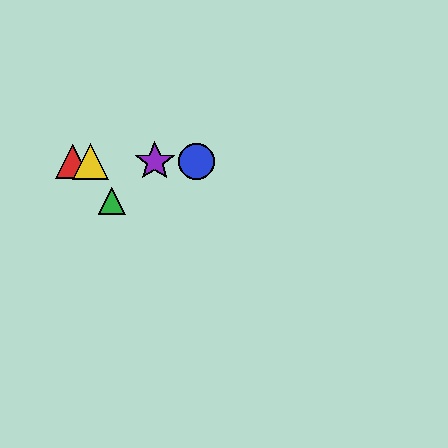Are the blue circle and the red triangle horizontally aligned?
Yes, both are at y≈162.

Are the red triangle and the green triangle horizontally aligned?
No, the red triangle is at y≈162 and the green triangle is at y≈201.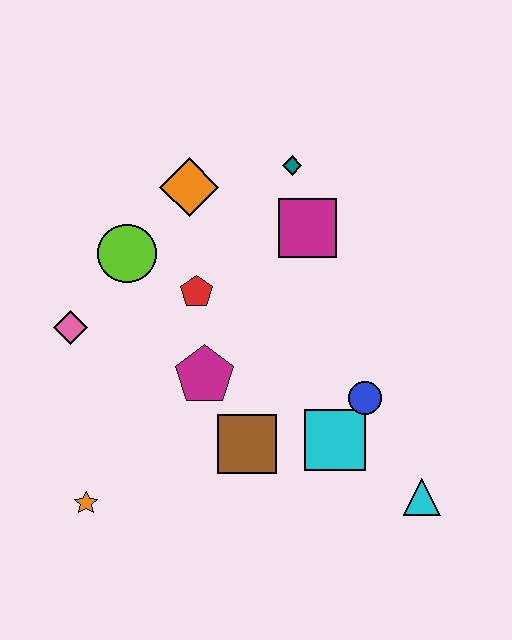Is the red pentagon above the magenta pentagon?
Yes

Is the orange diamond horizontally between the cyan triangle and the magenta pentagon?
No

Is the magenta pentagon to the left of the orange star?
No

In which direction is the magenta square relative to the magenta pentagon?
The magenta square is above the magenta pentagon.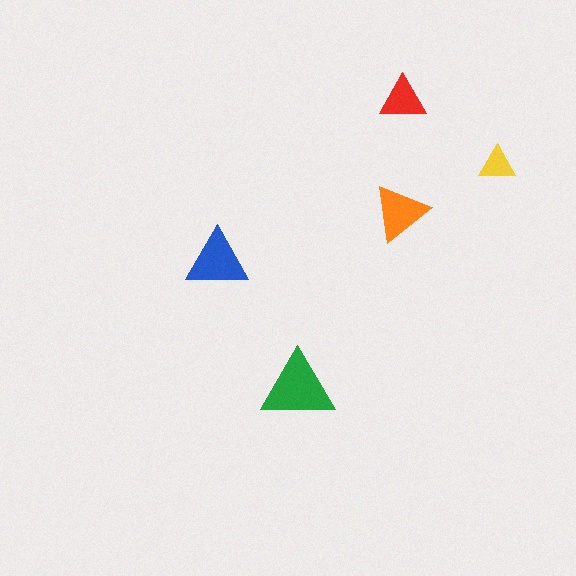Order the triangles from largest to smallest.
the green one, the blue one, the orange one, the red one, the yellow one.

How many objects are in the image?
There are 5 objects in the image.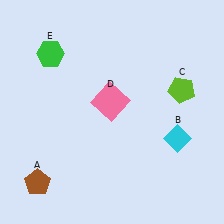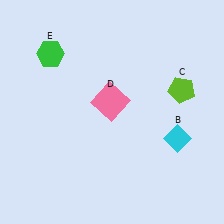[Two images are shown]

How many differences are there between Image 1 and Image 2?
There is 1 difference between the two images.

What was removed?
The brown pentagon (A) was removed in Image 2.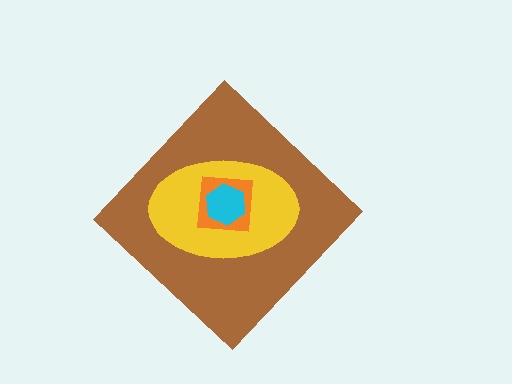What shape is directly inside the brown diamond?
The yellow ellipse.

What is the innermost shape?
The cyan hexagon.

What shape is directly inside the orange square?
The cyan hexagon.